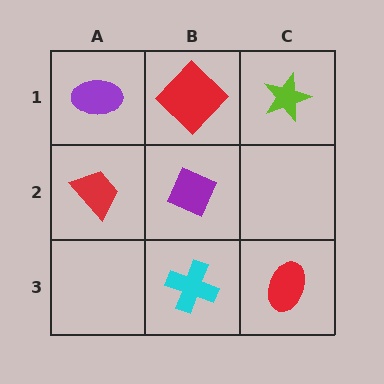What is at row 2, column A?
A red trapezoid.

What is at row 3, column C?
A red ellipse.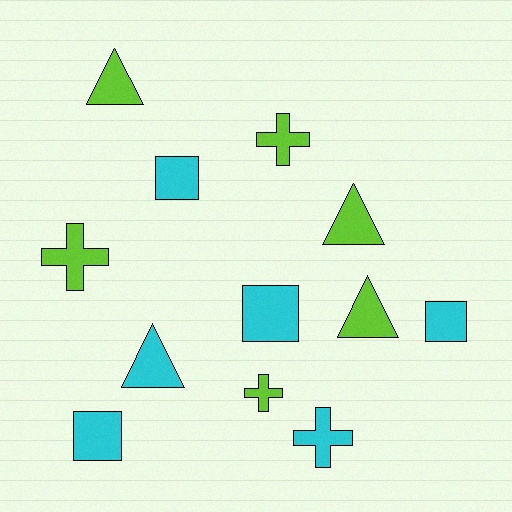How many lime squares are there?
There are no lime squares.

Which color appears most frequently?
Cyan, with 6 objects.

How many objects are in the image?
There are 12 objects.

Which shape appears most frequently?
Triangle, with 4 objects.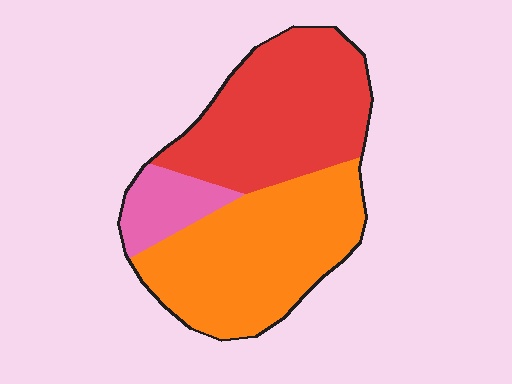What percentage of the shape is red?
Red covers about 45% of the shape.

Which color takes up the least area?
Pink, at roughly 10%.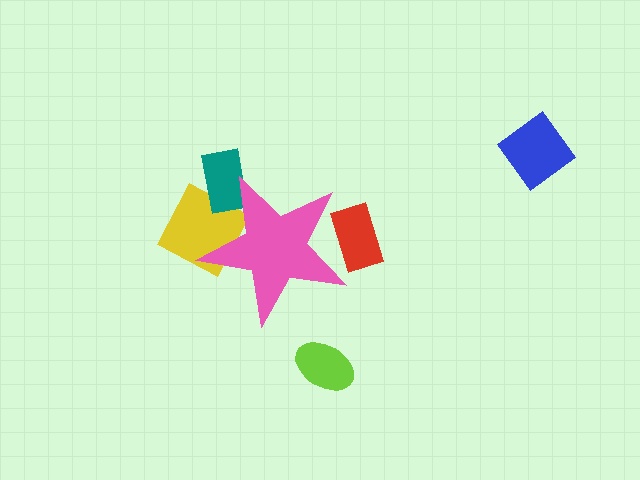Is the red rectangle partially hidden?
Yes, the red rectangle is partially hidden behind the pink star.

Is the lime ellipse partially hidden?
No, the lime ellipse is fully visible.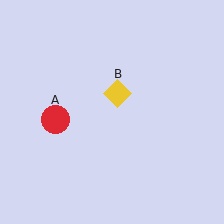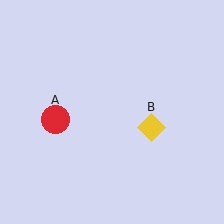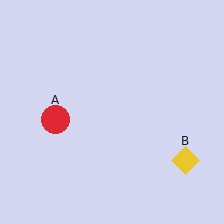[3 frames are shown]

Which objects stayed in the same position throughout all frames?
Red circle (object A) remained stationary.